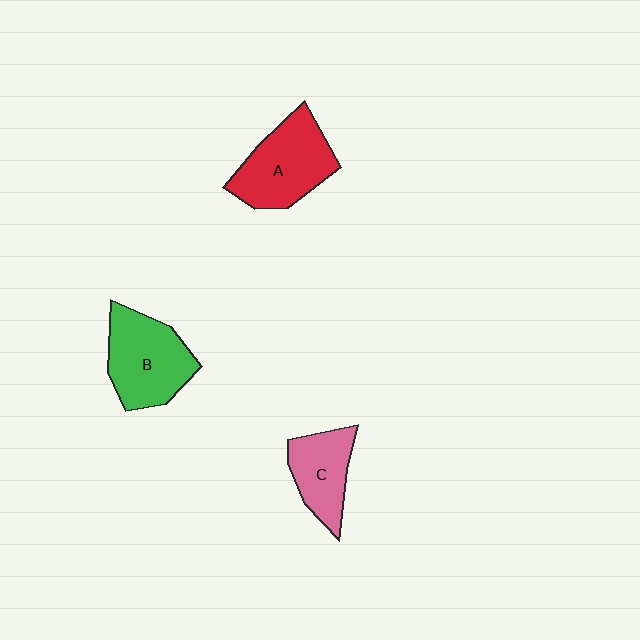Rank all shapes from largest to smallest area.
From largest to smallest: A (red), B (green), C (pink).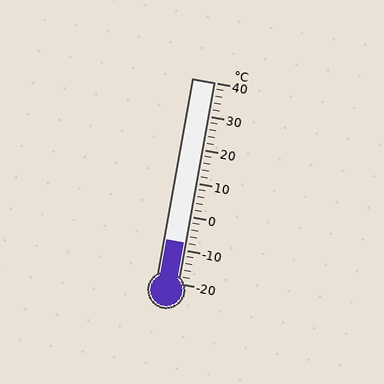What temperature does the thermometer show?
The thermometer shows approximately -8°C.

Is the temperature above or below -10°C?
The temperature is above -10°C.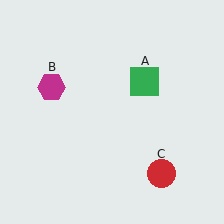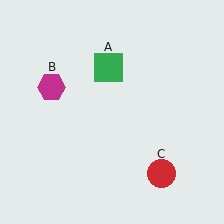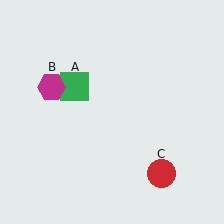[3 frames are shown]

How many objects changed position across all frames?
1 object changed position: green square (object A).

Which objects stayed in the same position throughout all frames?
Magenta hexagon (object B) and red circle (object C) remained stationary.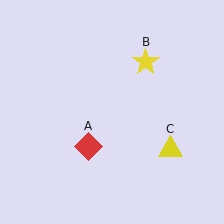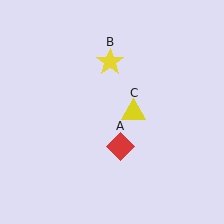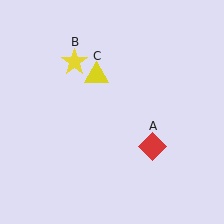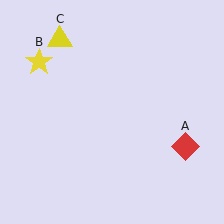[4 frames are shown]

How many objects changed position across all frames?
3 objects changed position: red diamond (object A), yellow star (object B), yellow triangle (object C).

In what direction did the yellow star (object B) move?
The yellow star (object B) moved left.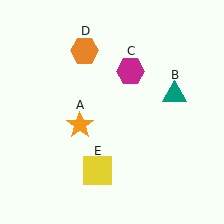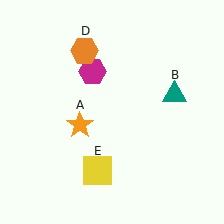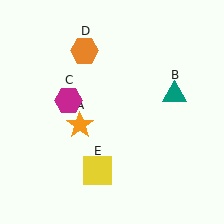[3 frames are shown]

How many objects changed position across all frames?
1 object changed position: magenta hexagon (object C).